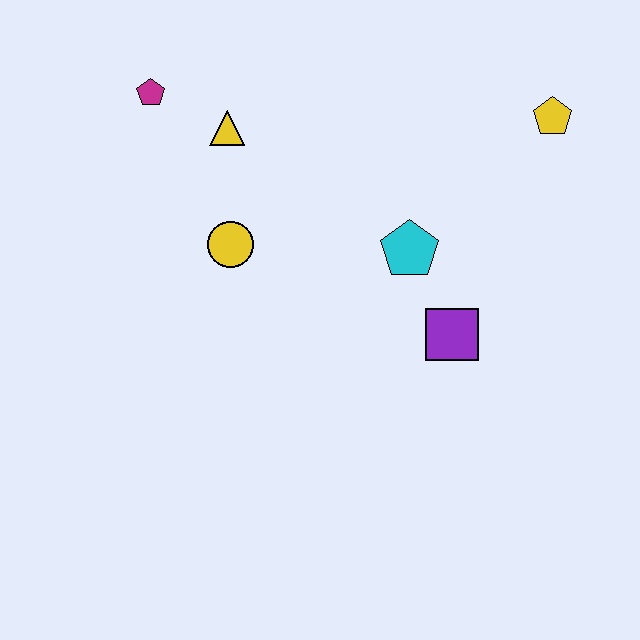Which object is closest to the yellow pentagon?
The cyan pentagon is closest to the yellow pentagon.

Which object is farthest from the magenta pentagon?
The yellow pentagon is farthest from the magenta pentagon.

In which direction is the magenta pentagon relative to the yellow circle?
The magenta pentagon is above the yellow circle.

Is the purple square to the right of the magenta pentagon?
Yes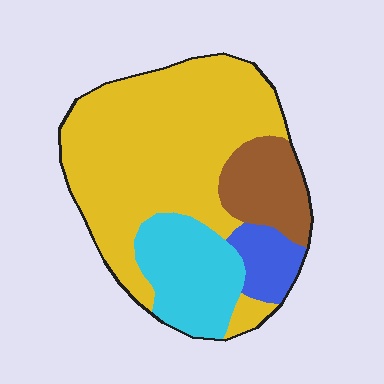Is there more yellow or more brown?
Yellow.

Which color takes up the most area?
Yellow, at roughly 60%.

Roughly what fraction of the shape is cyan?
Cyan takes up about one fifth (1/5) of the shape.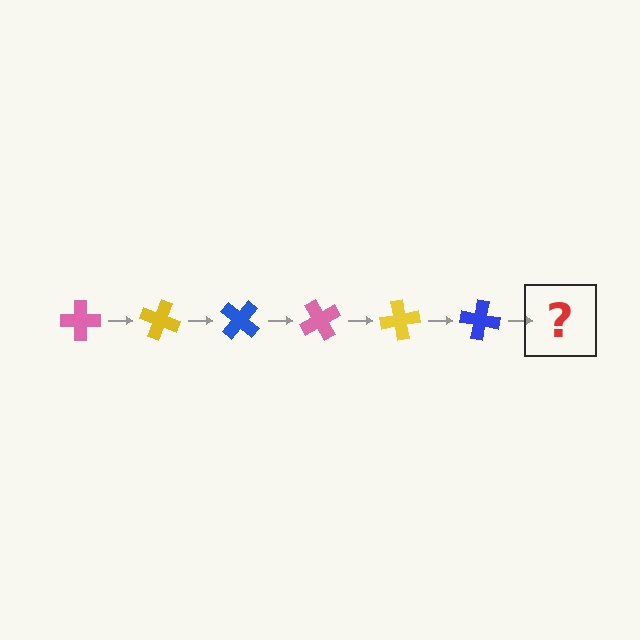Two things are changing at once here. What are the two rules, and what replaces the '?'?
The two rules are that it rotates 20 degrees each step and the color cycles through pink, yellow, and blue. The '?' should be a pink cross, rotated 120 degrees from the start.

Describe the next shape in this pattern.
It should be a pink cross, rotated 120 degrees from the start.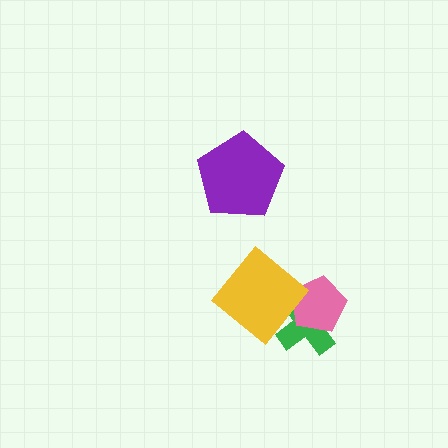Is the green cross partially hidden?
Yes, it is partially covered by another shape.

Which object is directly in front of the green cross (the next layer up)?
The pink pentagon is directly in front of the green cross.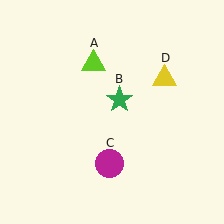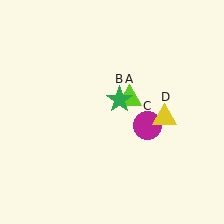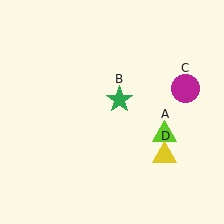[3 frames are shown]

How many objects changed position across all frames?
3 objects changed position: lime triangle (object A), magenta circle (object C), yellow triangle (object D).